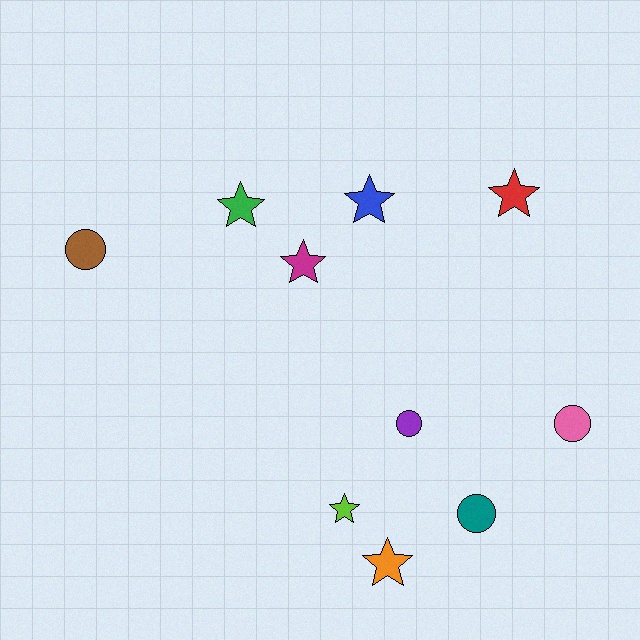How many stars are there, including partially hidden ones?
There are 6 stars.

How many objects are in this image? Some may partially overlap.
There are 10 objects.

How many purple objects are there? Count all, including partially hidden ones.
There is 1 purple object.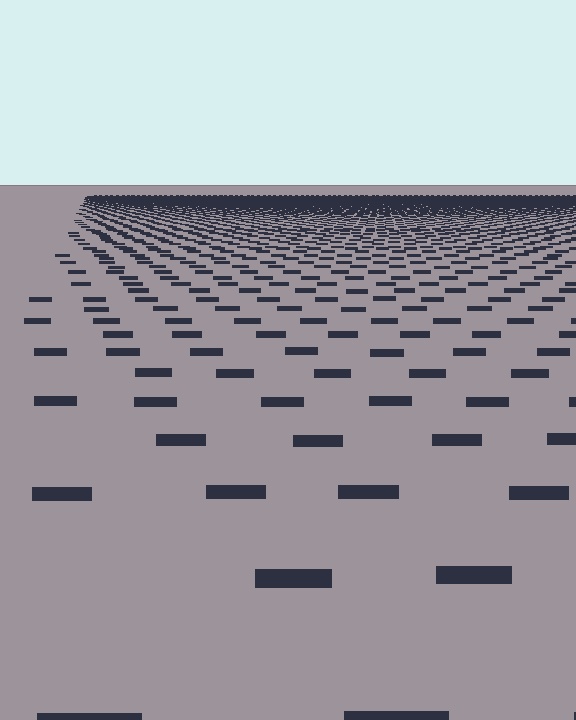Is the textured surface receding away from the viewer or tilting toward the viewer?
The surface is receding away from the viewer. Texture elements get smaller and denser toward the top.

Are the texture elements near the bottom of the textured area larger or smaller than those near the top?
Larger. Near the bottom, elements are closer to the viewer and appear at a bigger on-screen size.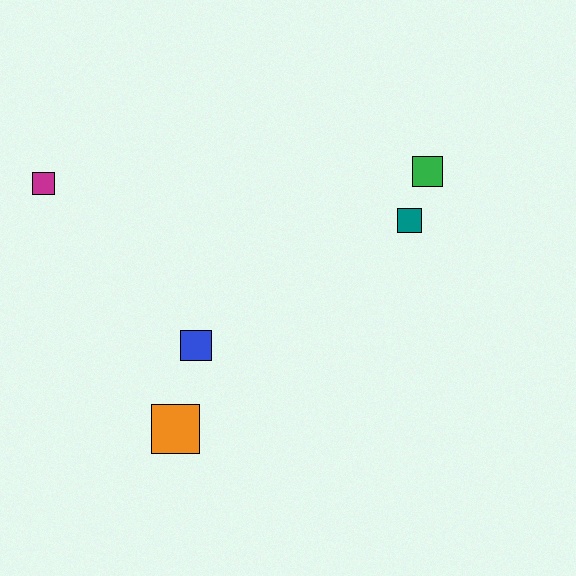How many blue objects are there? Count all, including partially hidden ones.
There is 1 blue object.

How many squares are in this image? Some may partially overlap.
There are 5 squares.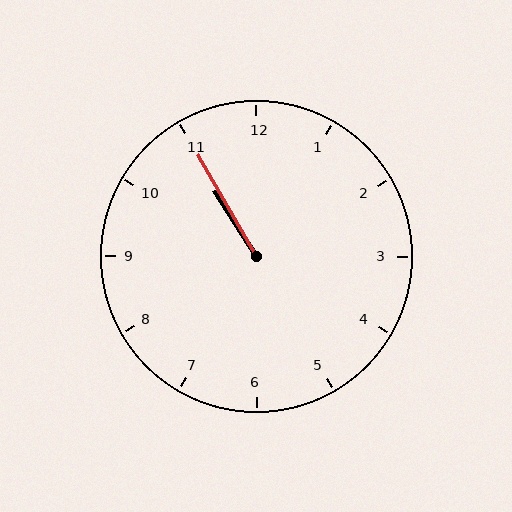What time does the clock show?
10:55.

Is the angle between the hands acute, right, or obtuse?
It is acute.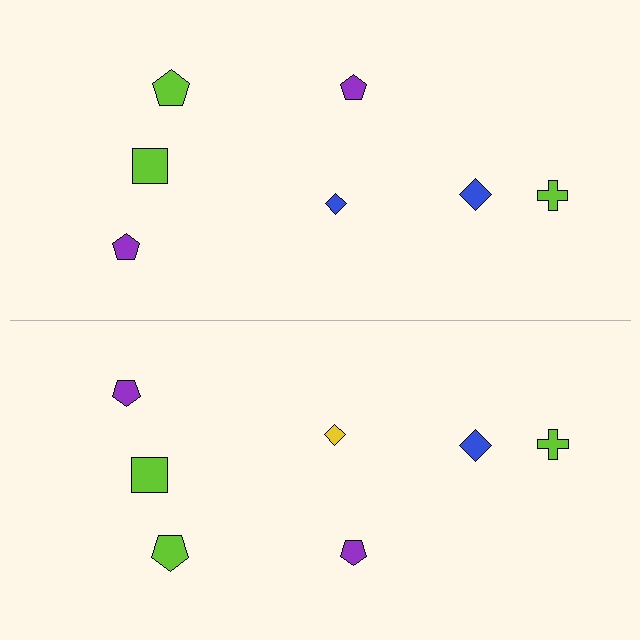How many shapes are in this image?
There are 14 shapes in this image.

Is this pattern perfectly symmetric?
No, the pattern is not perfectly symmetric. The yellow diamond on the bottom side breaks the symmetry — its mirror counterpart is blue.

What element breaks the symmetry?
The yellow diamond on the bottom side breaks the symmetry — its mirror counterpart is blue.